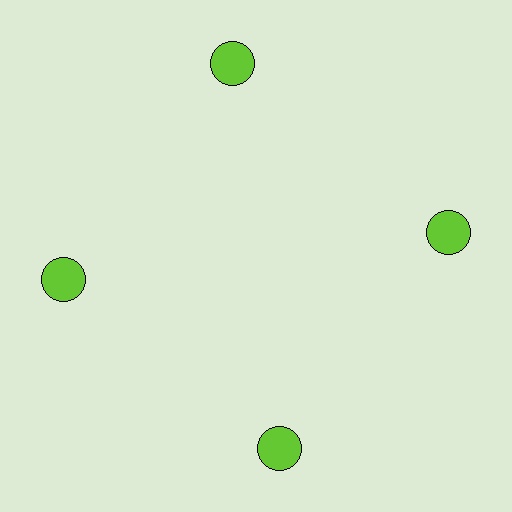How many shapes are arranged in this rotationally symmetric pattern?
There are 4 shapes, arranged in 4 groups of 1.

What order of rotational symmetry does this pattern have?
This pattern has 4-fold rotational symmetry.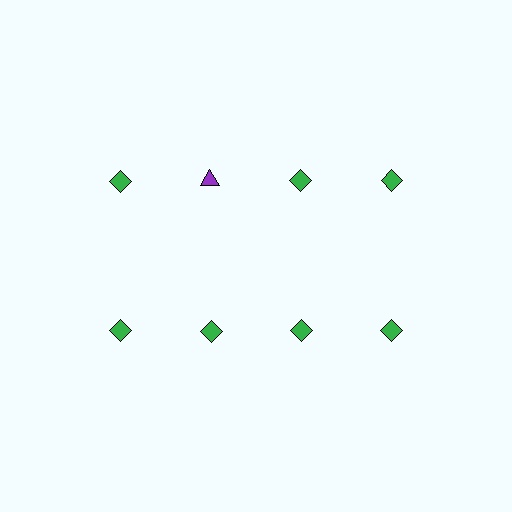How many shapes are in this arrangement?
There are 8 shapes arranged in a grid pattern.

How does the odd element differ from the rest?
It differs in both color (purple instead of green) and shape (triangle instead of diamond).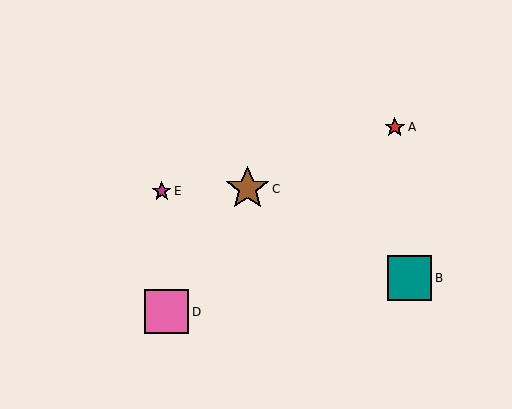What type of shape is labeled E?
Shape E is a magenta star.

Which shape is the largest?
The teal square (labeled B) is the largest.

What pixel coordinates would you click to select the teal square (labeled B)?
Click at (410, 278) to select the teal square B.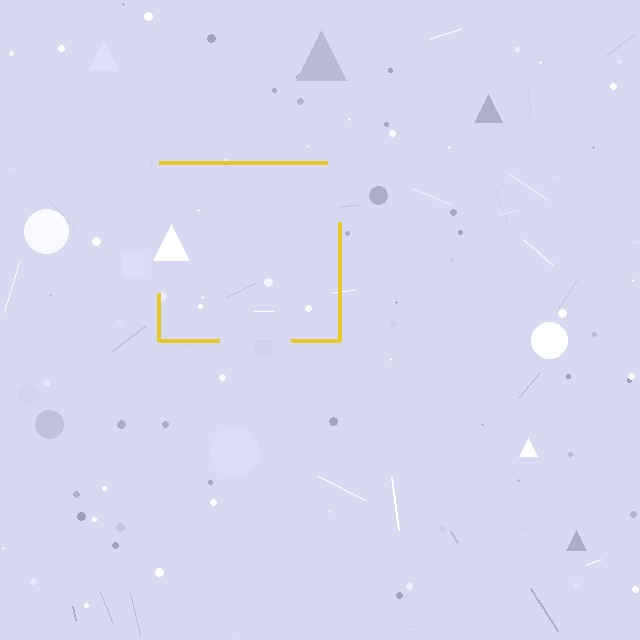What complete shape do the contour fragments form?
The contour fragments form a square.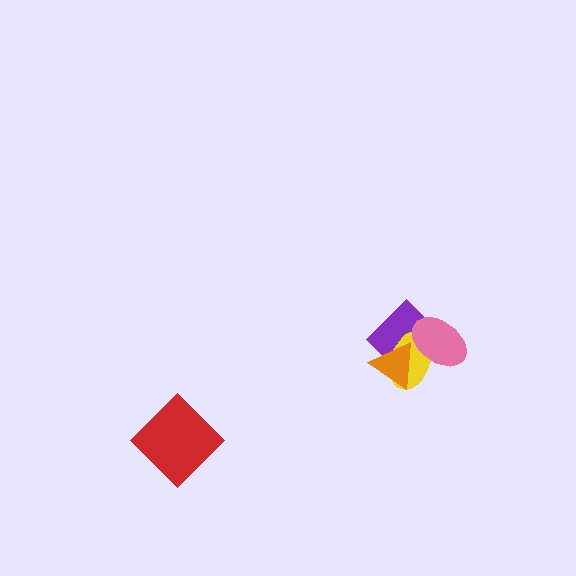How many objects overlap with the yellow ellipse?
3 objects overlap with the yellow ellipse.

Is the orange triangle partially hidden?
Yes, it is partially covered by another shape.